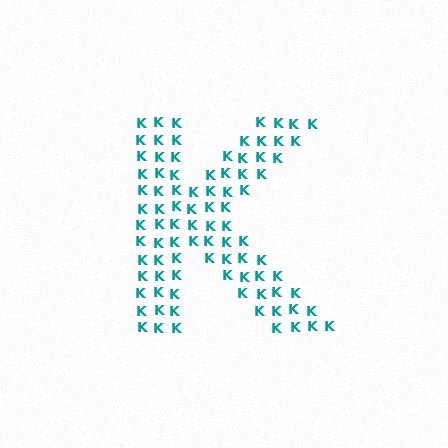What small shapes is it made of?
It is made of small letter K's.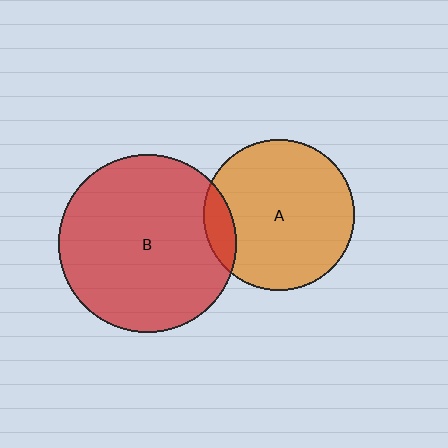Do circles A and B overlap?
Yes.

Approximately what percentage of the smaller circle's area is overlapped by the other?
Approximately 10%.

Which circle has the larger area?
Circle B (red).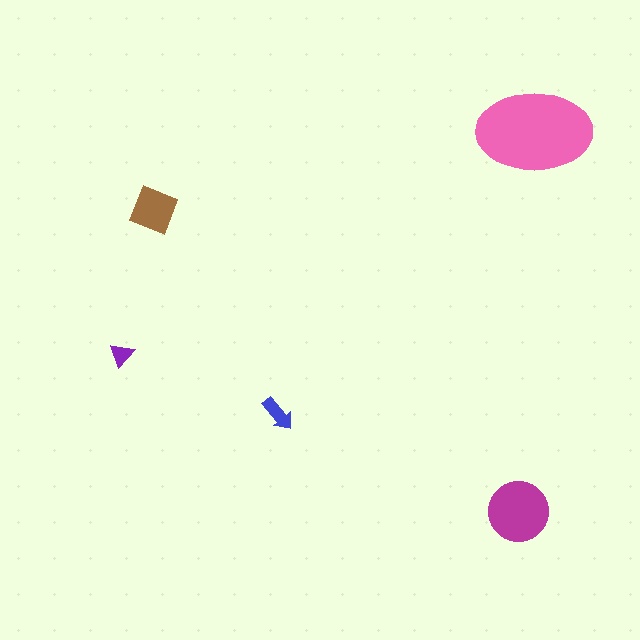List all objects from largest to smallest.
The pink ellipse, the magenta circle, the brown diamond, the blue arrow, the purple triangle.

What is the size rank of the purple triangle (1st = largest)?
5th.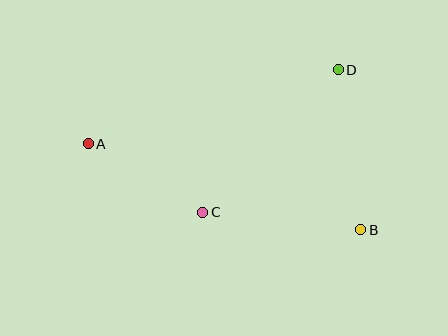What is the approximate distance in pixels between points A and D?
The distance between A and D is approximately 261 pixels.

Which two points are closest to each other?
Points A and C are closest to each other.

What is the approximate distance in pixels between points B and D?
The distance between B and D is approximately 162 pixels.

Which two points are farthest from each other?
Points A and B are farthest from each other.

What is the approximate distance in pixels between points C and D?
The distance between C and D is approximately 197 pixels.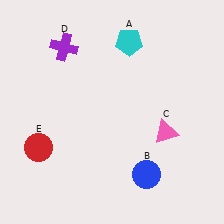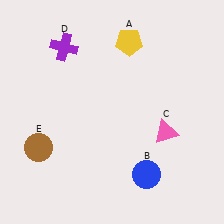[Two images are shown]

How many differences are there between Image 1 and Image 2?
There are 2 differences between the two images.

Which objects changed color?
A changed from cyan to yellow. E changed from red to brown.